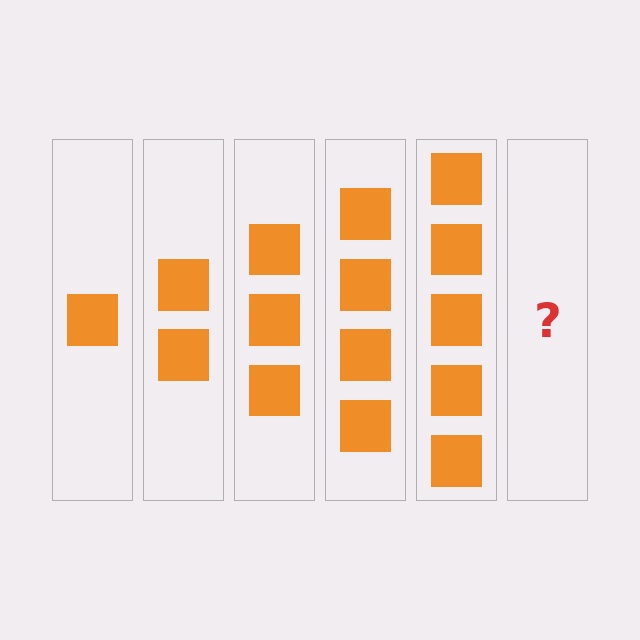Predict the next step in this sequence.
The next step is 6 squares.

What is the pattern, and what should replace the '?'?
The pattern is that each step adds one more square. The '?' should be 6 squares.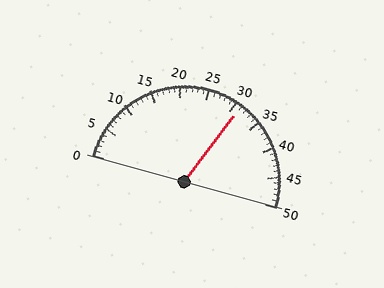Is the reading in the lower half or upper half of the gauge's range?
The reading is in the upper half of the range (0 to 50).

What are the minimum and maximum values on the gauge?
The gauge ranges from 0 to 50.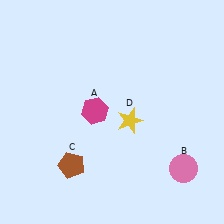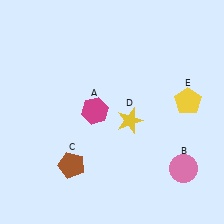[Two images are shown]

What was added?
A yellow pentagon (E) was added in Image 2.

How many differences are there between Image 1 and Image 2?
There is 1 difference between the two images.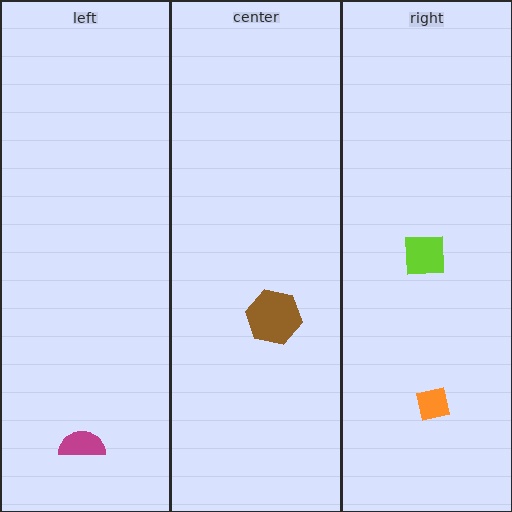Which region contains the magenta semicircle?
The left region.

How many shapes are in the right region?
2.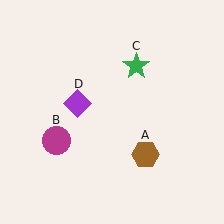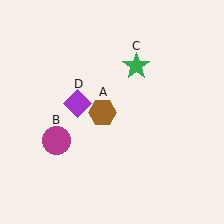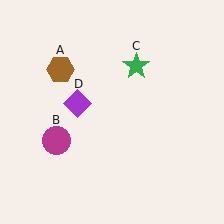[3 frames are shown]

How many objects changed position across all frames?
1 object changed position: brown hexagon (object A).